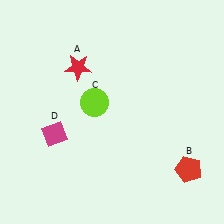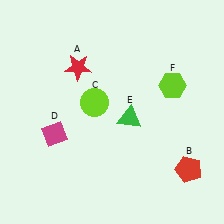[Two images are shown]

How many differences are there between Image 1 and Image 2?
There are 2 differences between the two images.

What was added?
A green triangle (E), a lime hexagon (F) were added in Image 2.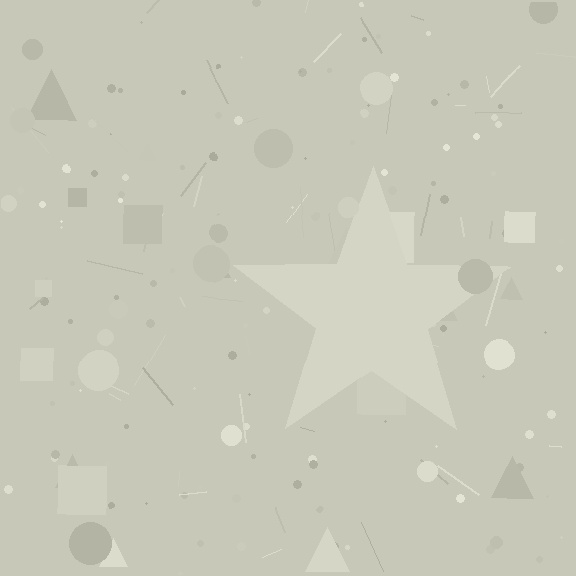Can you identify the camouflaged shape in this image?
The camouflaged shape is a star.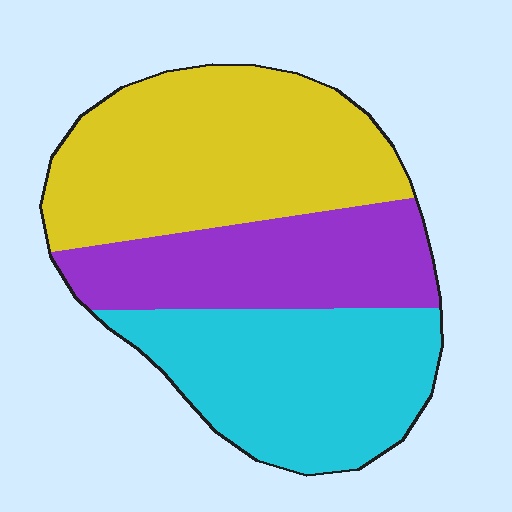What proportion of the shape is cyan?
Cyan covers roughly 35% of the shape.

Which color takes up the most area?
Yellow, at roughly 40%.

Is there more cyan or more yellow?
Yellow.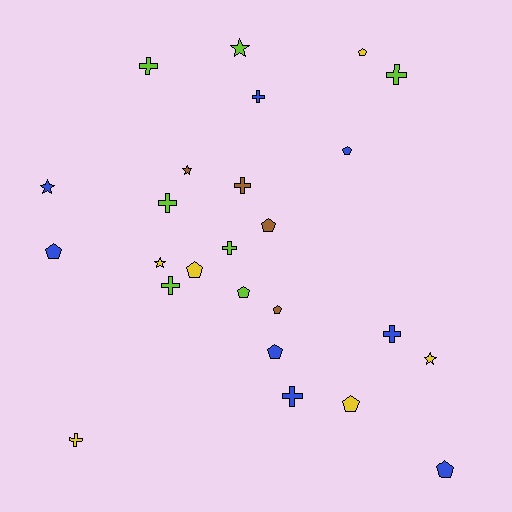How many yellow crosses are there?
There is 1 yellow cross.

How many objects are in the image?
There are 25 objects.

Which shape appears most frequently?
Pentagon, with 10 objects.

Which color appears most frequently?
Blue, with 8 objects.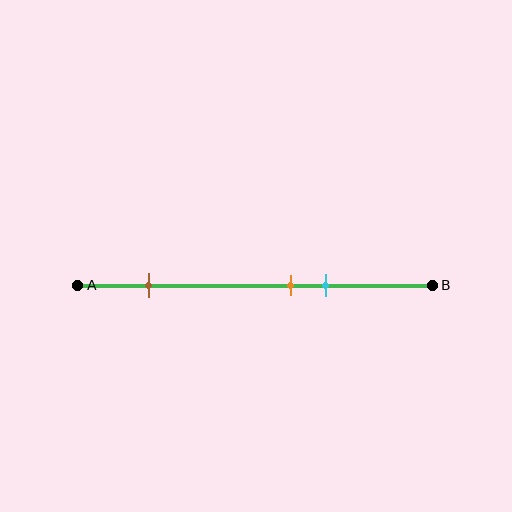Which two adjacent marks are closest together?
The orange and cyan marks are the closest adjacent pair.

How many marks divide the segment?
There are 3 marks dividing the segment.